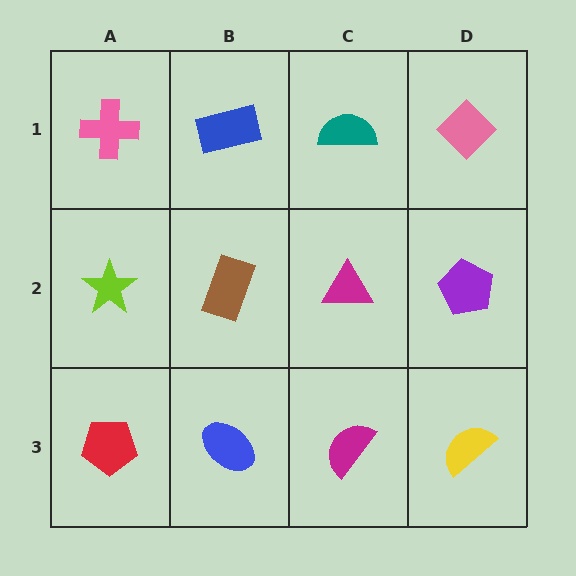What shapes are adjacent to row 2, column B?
A blue rectangle (row 1, column B), a blue ellipse (row 3, column B), a lime star (row 2, column A), a magenta triangle (row 2, column C).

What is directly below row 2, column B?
A blue ellipse.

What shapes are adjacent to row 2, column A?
A pink cross (row 1, column A), a red pentagon (row 3, column A), a brown rectangle (row 2, column B).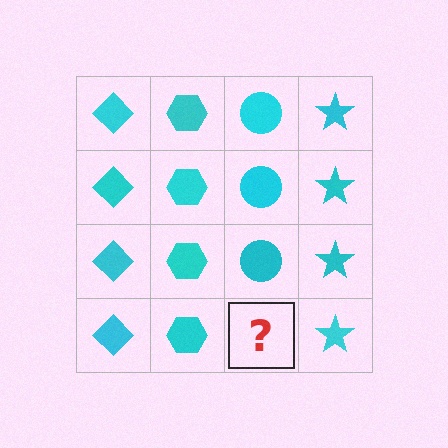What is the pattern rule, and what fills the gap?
The rule is that each column has a consistent shape. The gap should be filled with a cyan circle.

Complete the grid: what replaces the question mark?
The question mark should be replaced with a cyan circle.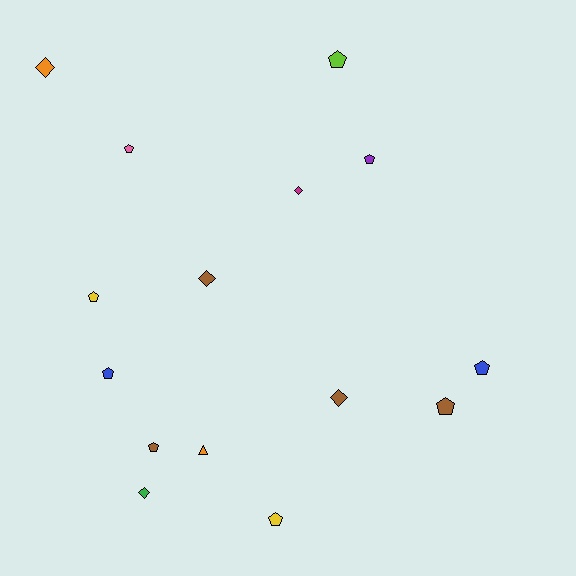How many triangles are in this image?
There is 1 triangle.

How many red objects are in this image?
There are no red objects.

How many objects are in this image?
There are 15 objects.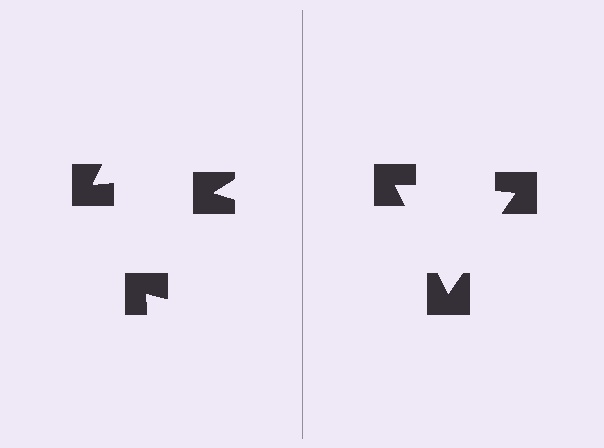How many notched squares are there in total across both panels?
6 — 3 on each side.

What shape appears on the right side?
An illusory triangle.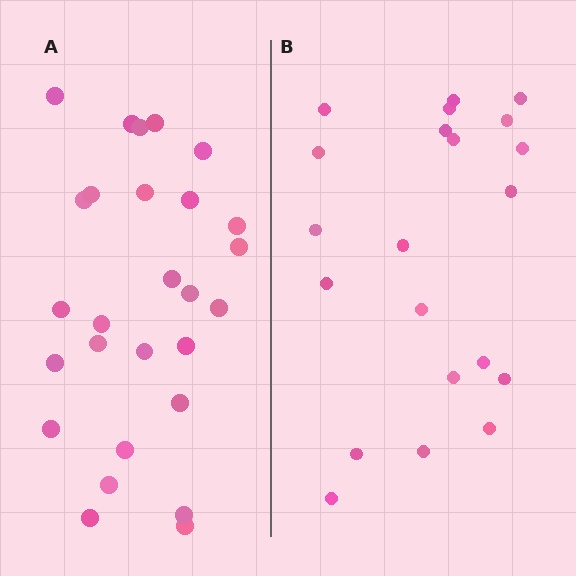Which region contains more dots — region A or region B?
Region A (the left region) has more dots.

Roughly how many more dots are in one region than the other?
Region A has about 6 more dots than region B.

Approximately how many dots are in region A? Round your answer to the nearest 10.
About 30 dots. (The exact count is 27, which rounds to 30.)